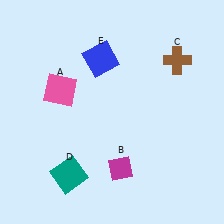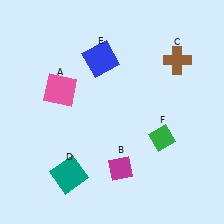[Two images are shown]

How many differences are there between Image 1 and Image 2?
There is 1 difference between the two images.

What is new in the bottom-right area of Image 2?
A green diamond (F) was added in the bottom-right area of Image 2.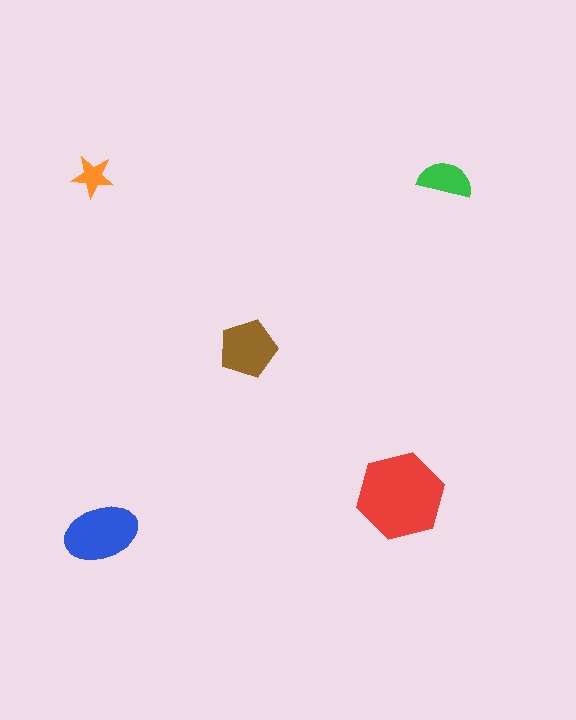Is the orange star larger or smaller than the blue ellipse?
Smaller.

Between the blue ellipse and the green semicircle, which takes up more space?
The blue ellipse.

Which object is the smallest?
The orange star.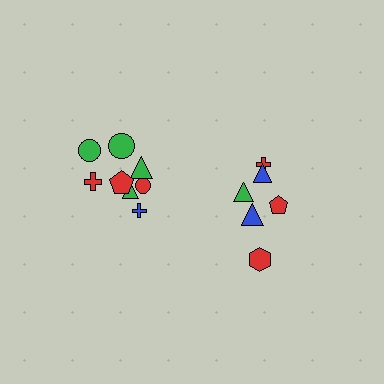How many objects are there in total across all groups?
There are 14 objects.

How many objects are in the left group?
There are 8 objects.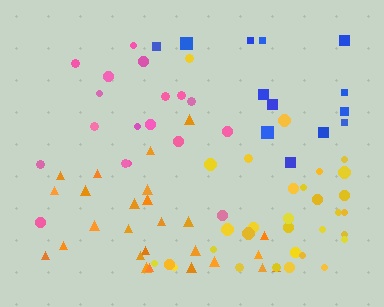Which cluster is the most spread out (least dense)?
Blue.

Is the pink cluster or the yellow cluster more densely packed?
Yellow.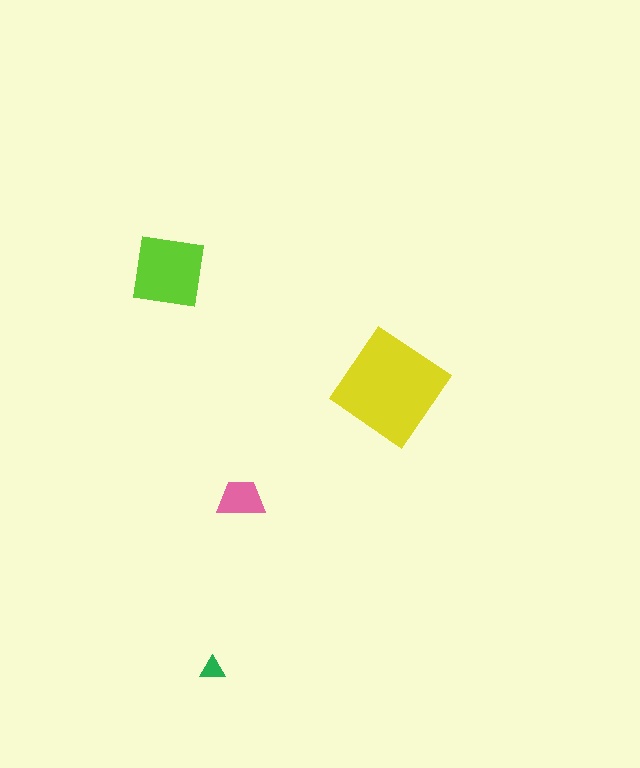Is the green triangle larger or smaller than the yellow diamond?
Smaller.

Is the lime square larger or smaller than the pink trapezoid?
Larger.